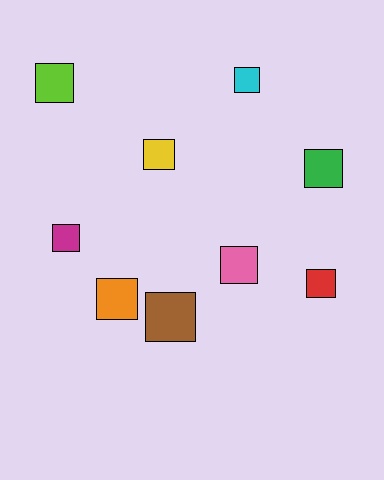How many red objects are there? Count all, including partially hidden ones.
There is 1 red object.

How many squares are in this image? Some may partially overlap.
There are 9 squares.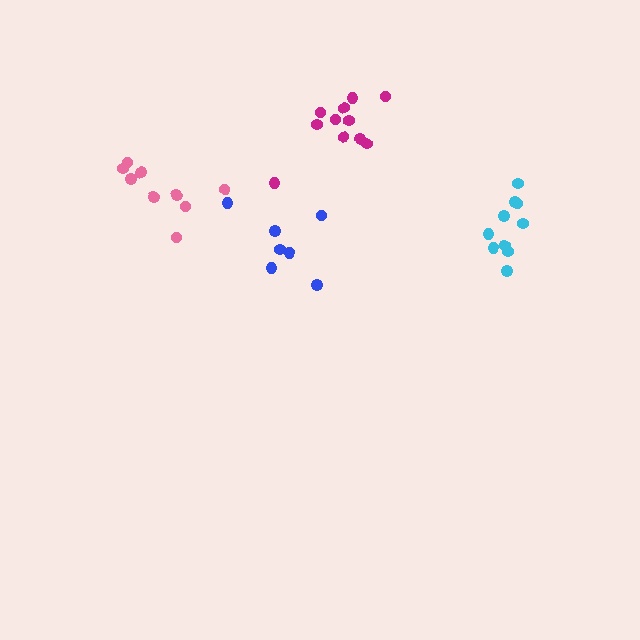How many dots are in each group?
Group 1: 10 dots, Group 2: 9 dots, Group 3: 7 dots, Group 4: 11 dots (37 total).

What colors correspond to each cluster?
The clusters are colored: cyan, pink, blue, magenta.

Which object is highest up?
The magenta cluster is topmost.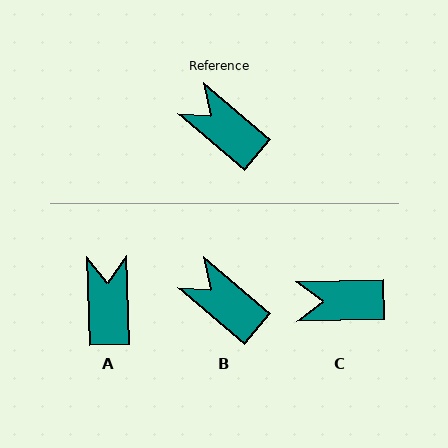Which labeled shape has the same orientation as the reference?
B.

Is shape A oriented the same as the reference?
No, it is off by about 48 degrees.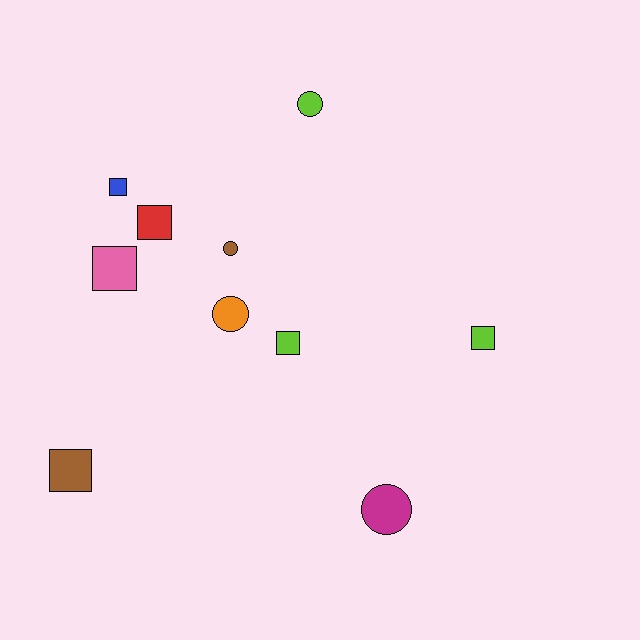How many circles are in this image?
There are 4 circles.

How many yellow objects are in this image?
There are no yellow objects.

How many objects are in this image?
There are 10 objects.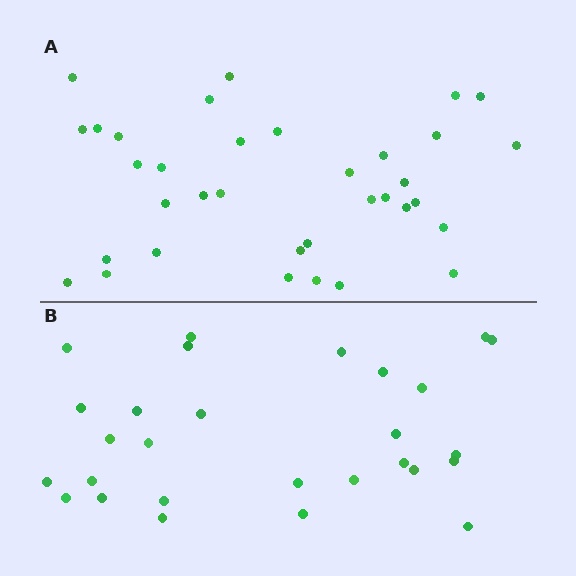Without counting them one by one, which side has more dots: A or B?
Region A (the top region) has more dots.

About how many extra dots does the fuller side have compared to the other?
Region A has roughly 8 or so more dots than region B.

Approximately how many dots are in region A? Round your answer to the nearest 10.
About 40 dots. (The exact count is 35, which rounds to 40.)